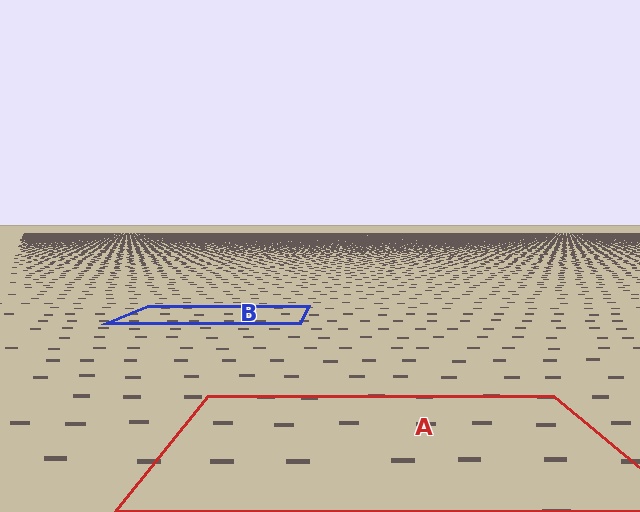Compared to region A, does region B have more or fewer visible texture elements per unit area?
Region B has more texture elements per unit area — they are packed more densely because it is farther away.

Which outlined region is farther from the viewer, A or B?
Region B is farther from the viewer — the texture elements inside it appear smaller and more densely packed.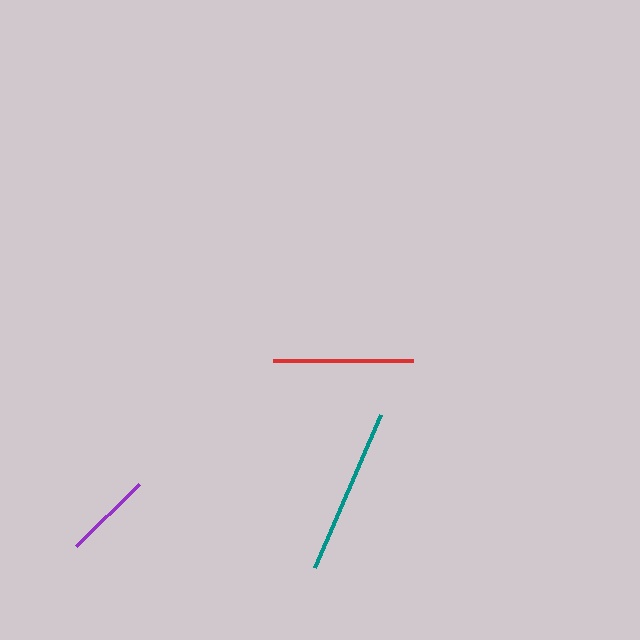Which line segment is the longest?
The teal line is the longest at approximately 167 pixels.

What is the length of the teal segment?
The teal segment is approximately 167 pixels long.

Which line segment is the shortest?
The purple line is the shortest at approximately 88 pixels.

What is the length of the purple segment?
The purple segment is approximately 88 pixels long.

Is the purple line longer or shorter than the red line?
The red line is longer than the purple line.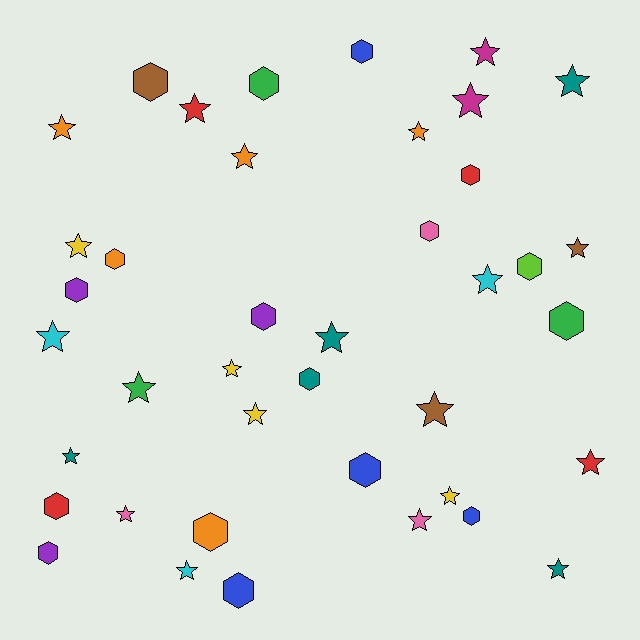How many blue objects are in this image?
There are 4 blue objects.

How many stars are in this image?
There are 23 stars.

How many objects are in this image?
There are 40 objects.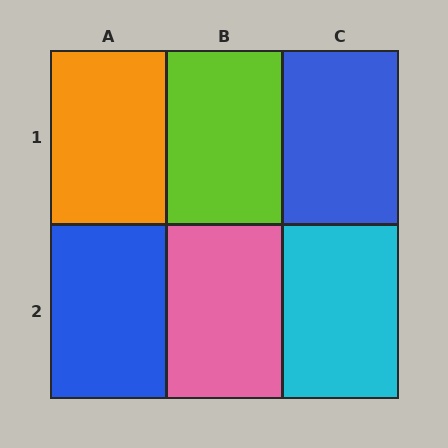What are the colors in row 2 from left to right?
Blue, pink, cyan.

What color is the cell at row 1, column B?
Lime.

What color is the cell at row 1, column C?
Blue.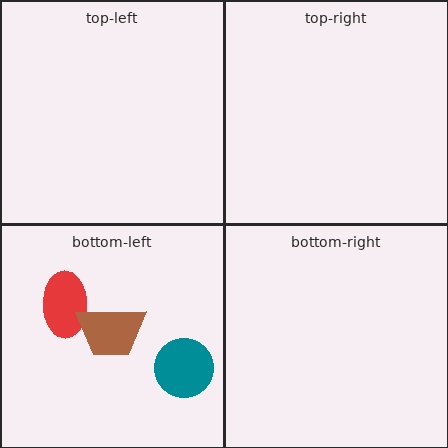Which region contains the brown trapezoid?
The bottom-left region.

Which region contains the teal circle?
The bottom-left region.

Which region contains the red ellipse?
The bottom-left region.